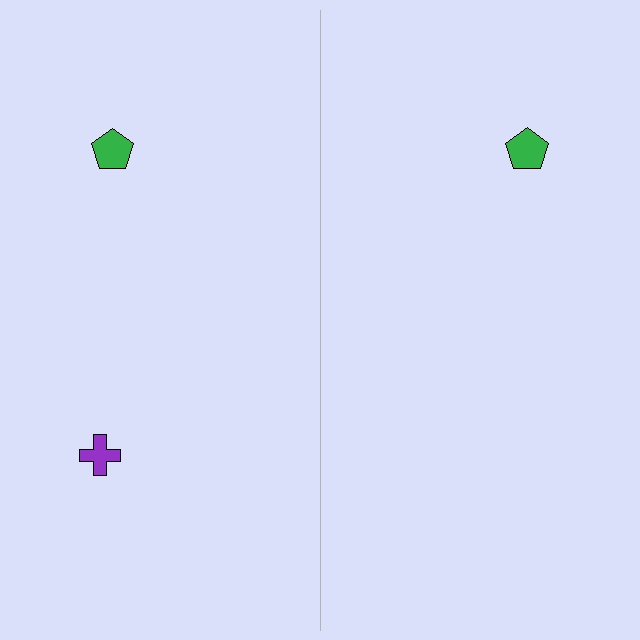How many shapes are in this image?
There are 3 shapes in this image.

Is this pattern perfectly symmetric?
No, the pattern is not perfectly symmetric. A purple cross is missing from the right side.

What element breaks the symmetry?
A purple cross is missing from the right side.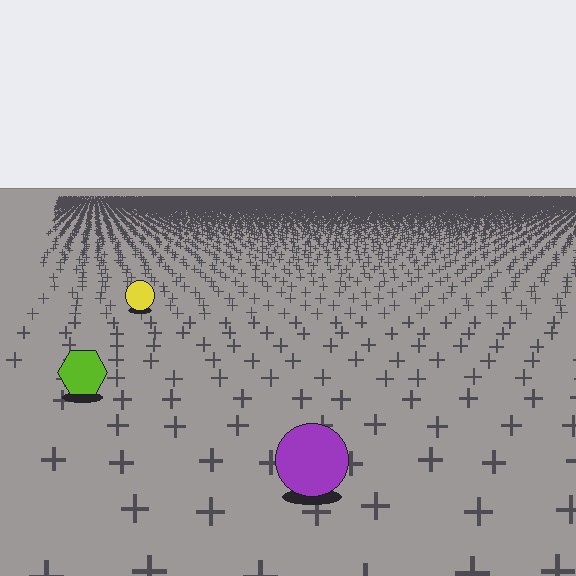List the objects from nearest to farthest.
From nearest to farthest: the purple circle, the lime hexagon, the yellow circle.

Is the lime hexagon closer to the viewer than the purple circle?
No. The purple circle is closer — you can tell from the texture gradient: the ground texture is coarser near it.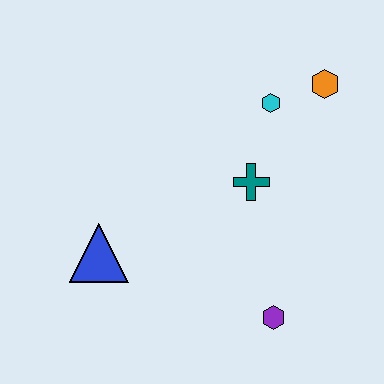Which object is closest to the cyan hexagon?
The orange hexagon is closest to the cyan hexagon.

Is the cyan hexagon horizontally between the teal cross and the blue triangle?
No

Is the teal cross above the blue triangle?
Yes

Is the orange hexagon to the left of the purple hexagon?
No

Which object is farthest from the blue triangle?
The orange hexagon is farthest from the blue triangle.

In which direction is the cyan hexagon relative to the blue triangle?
The cyan hexagon is to the right of the blue triangle.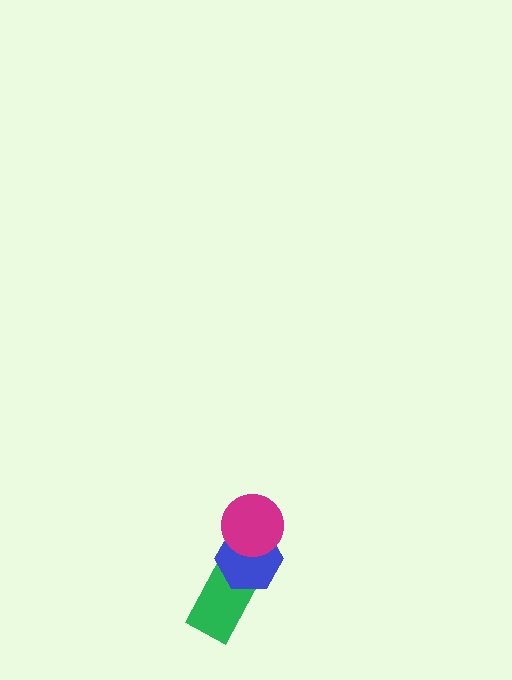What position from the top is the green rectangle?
The green rectangle is 3rd from the top.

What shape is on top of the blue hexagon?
The magenta circle is on top of the blue hexagon.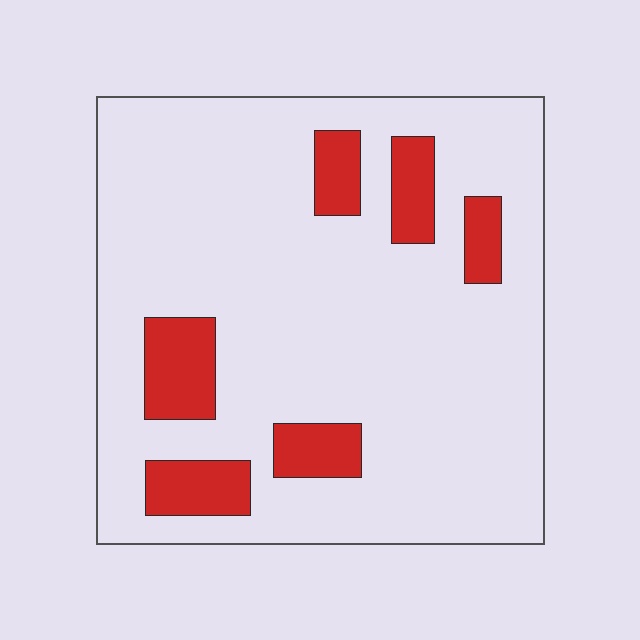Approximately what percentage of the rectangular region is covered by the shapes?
Approximately 15%.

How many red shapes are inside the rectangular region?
6.